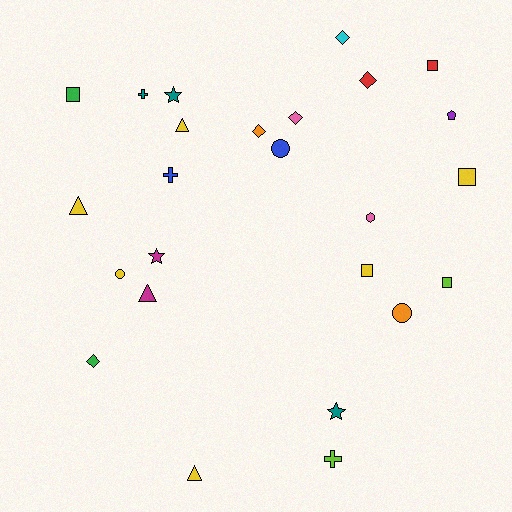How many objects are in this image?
There are 25 objects.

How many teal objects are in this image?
There are 3 teal objects.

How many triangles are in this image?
There are 4 triangles.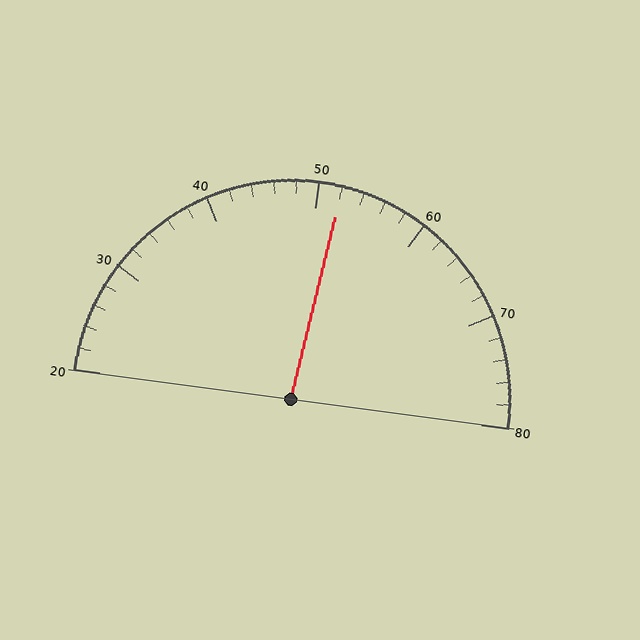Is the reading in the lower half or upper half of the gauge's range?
The reading is in the upper half of the range (20 to 80).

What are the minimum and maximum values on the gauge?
The gauge ranges from 20 to 80.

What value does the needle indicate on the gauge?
The needle indicates approximately 52.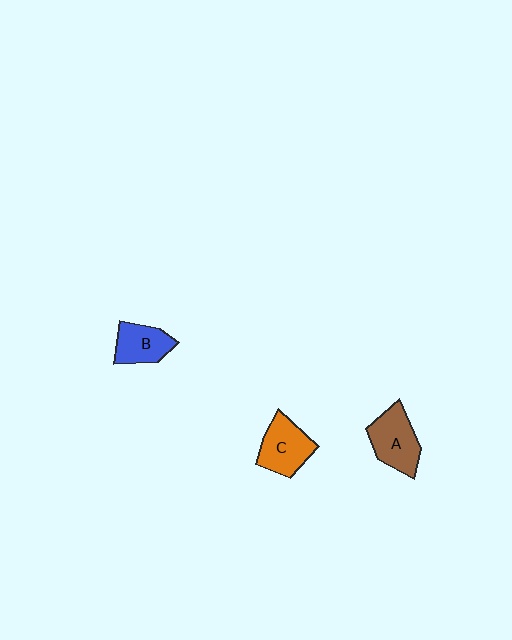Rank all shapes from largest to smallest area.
From largest to smallest: A (brown), C (orange), B (blue).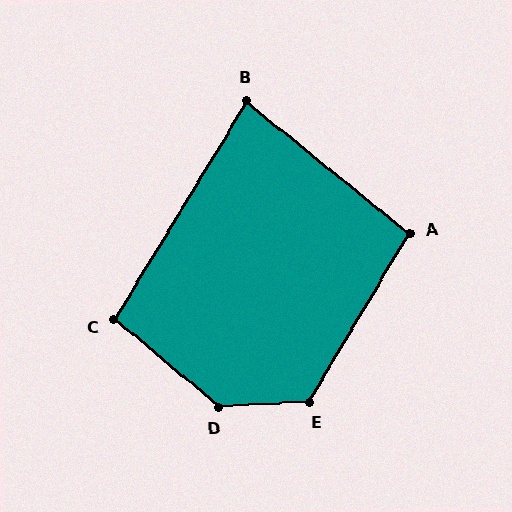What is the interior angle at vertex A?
Approximately 98 degrees (obtuse).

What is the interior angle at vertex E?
Approximately 124 degrees (obtuse).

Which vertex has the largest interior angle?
D, at approximately 137 degrees.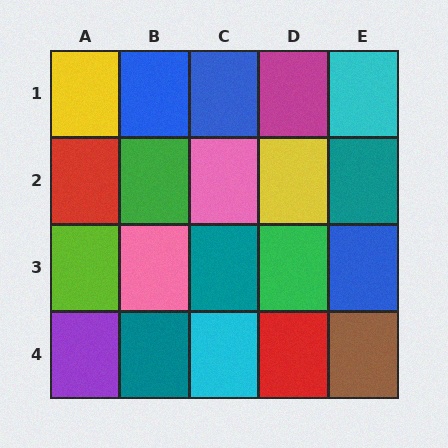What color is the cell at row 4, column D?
Red.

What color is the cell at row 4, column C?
Cyan.